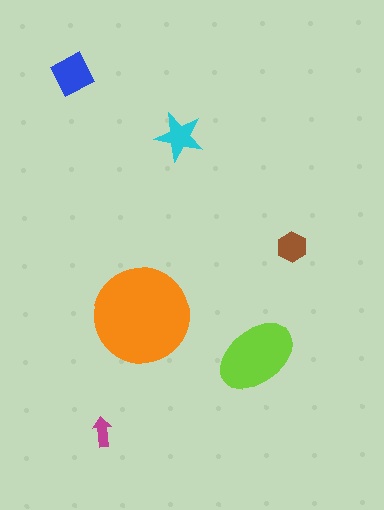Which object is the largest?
The orange circle.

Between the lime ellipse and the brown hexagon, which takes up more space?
The lime ellipse.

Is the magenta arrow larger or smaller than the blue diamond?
Smaller.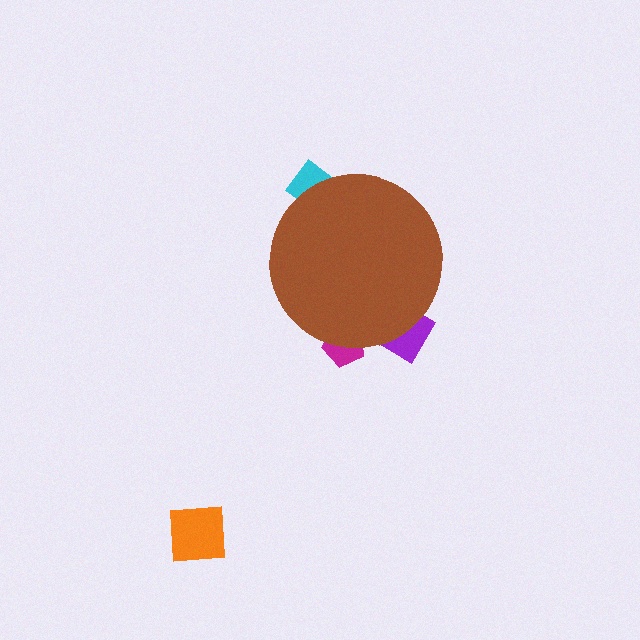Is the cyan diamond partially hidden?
Yes, the cyan diamond is partially hidden behind the brown circle.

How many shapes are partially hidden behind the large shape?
3 shapes are partially hidden.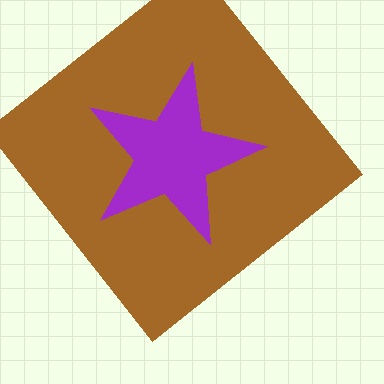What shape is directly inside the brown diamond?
The purple star.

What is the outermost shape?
The brown diamond.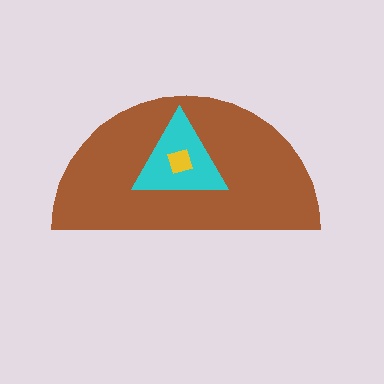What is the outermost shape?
The brown semicircle.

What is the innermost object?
The yellow diamond.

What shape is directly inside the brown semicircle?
The cyan triangle.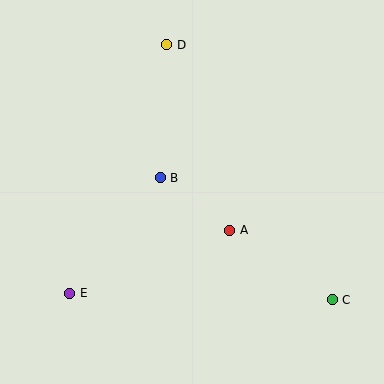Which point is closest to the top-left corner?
Point D is closest to the top-left corner.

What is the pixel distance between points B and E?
The distance between B and E is 147 pixels.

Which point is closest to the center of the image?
Point B at (160, 178) is closest to the center.